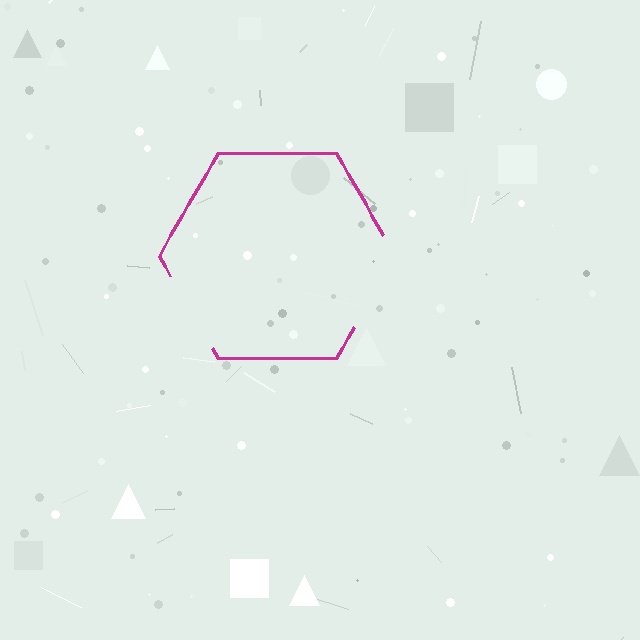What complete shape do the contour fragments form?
The contour fragments form a hexagon.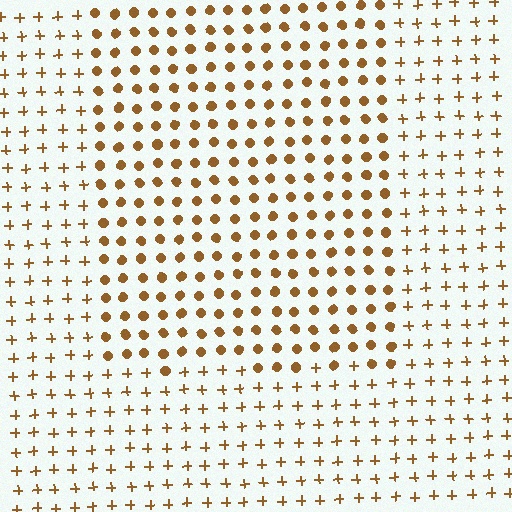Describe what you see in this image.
The image is filled with small brown elements arranged in a uniform grid. A rectangle-shaped region contains circles, while the surrounding area contains plus signs. The boundary is defined purely by the change in element shape.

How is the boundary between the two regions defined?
The boundary is defined by a change in element shape: circles inside vs. plus signs outside. All elements share the same color and spacing.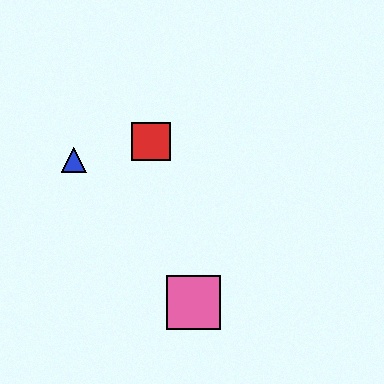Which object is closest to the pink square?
The red square is closest to the pink square.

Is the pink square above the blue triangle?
No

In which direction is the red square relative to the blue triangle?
The red square is to the right of the blue triangle.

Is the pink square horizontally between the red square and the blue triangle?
No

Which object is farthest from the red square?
The pink square is farthest from the red square.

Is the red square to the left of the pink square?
Yes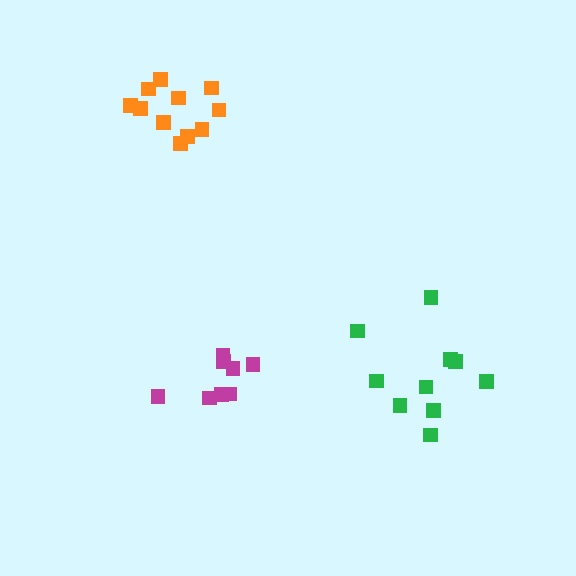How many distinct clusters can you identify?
There are 3 distinct clusters.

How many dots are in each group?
Group 1: 8 dots, Group 2: 11 dots, Group 3: 10 dots (29 total).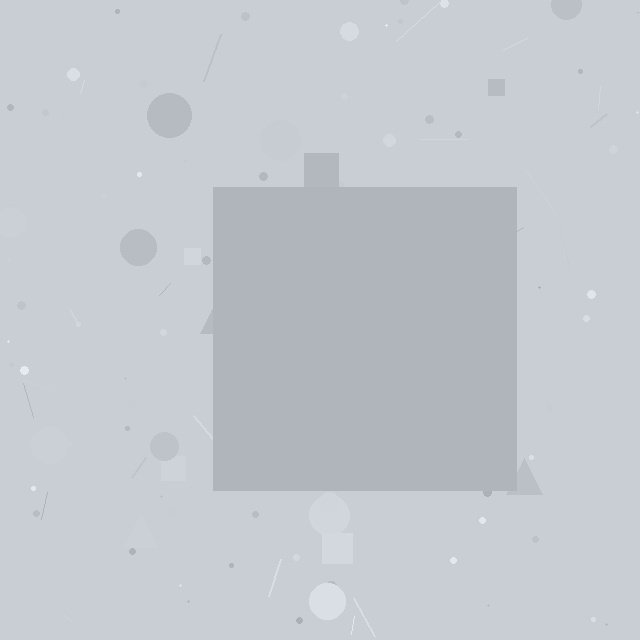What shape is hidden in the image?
A square is hidden in the image.